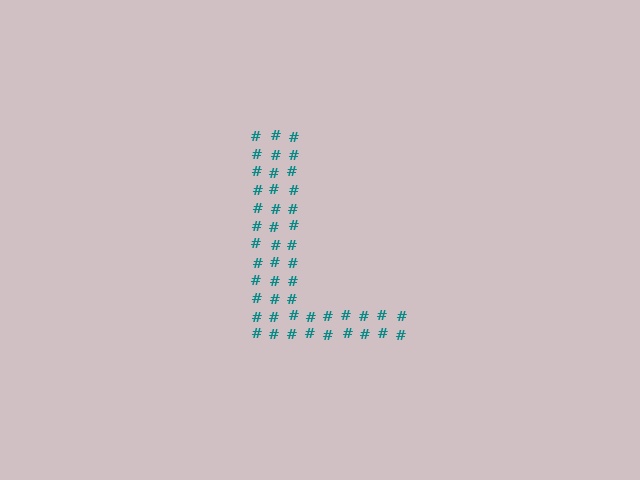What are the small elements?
The small elements are hash symbols.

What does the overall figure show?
The overall figure shows the letter L.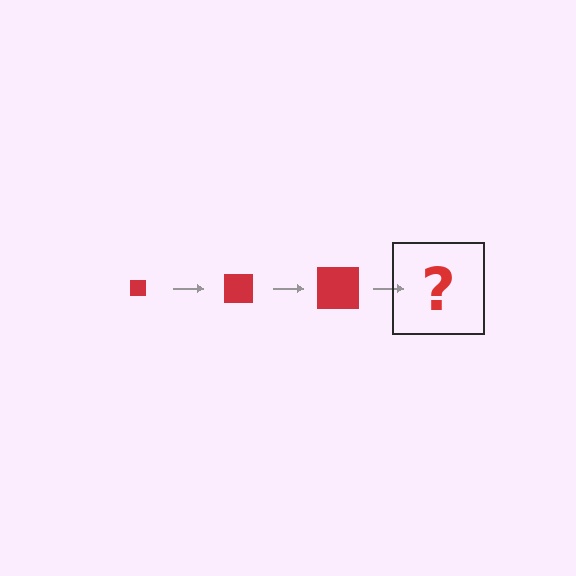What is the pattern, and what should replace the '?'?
The pattern is that the square gets progressively larger each step. The '?' should be a red square, larger than the previous one.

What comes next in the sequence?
The next element should be a red square, larger than the previous one.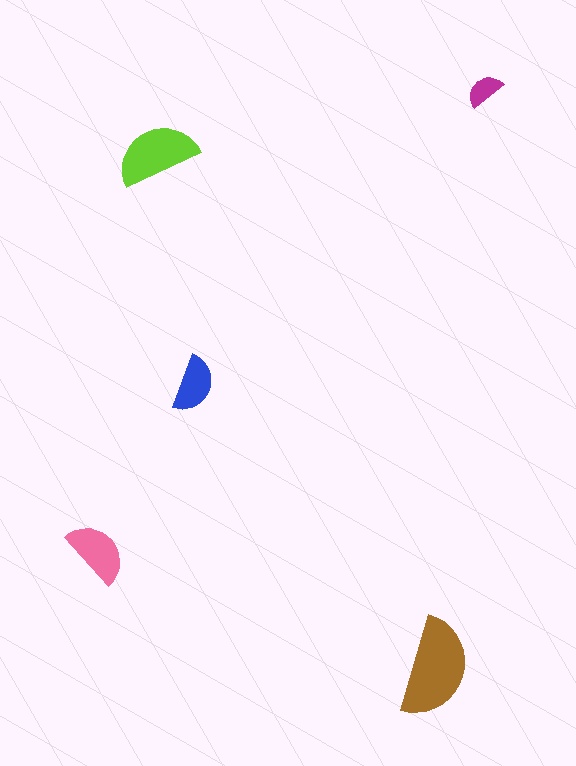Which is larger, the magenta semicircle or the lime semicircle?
The lime one.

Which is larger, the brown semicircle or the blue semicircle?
The brown one.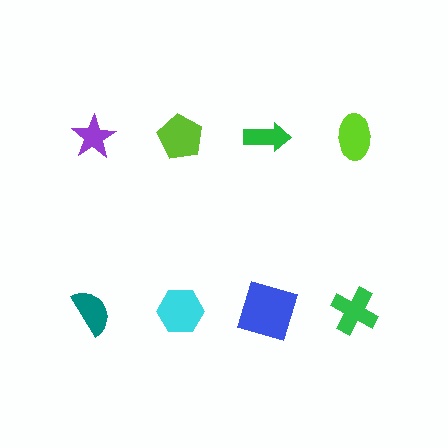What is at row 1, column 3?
A green arrow.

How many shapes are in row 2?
4 shapes.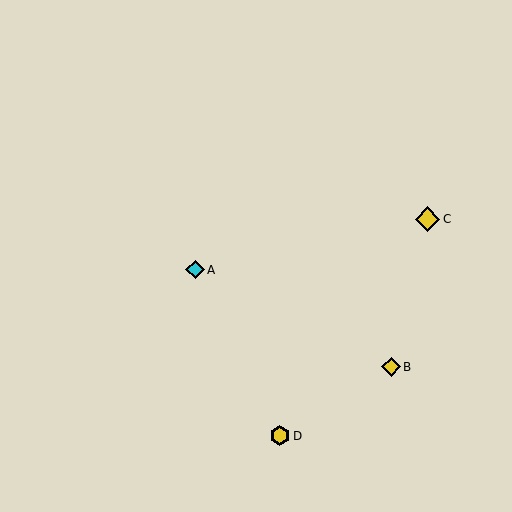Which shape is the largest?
The yellow diamond (labeled C) is the largest.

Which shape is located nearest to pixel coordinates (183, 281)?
The cyan diamond (labeled A) at (195, 270) is nearest to that location.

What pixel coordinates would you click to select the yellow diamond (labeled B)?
Click at (391, 367) to select the yellow diamond B.